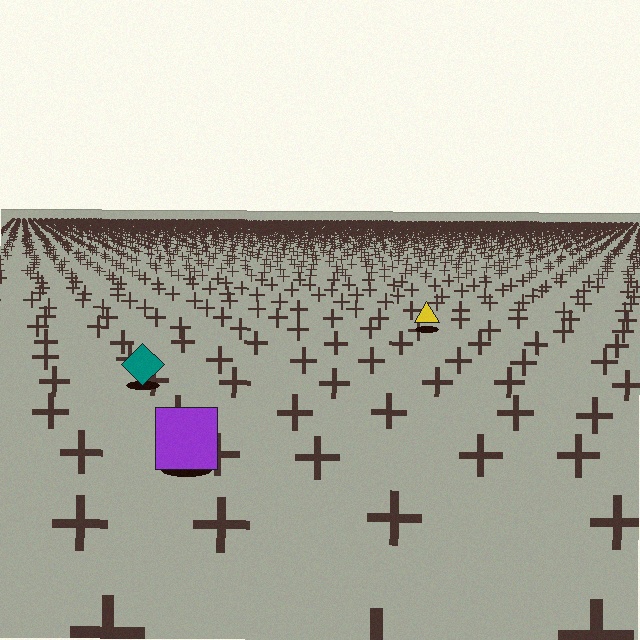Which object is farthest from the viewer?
The yellow triangle is farthest from the viewer. It appears smaller and the ground texture around it is denser.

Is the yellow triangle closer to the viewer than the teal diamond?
No. The teal diamond is closer — you can tell from the texture gradient: the ground texture is coarser near it.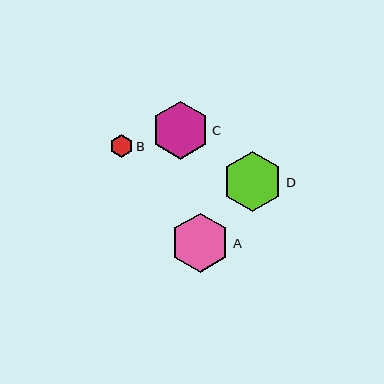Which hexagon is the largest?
Hexagon D is the largest with a size of approximately 60 pixels.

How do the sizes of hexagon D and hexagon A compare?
Hexagon D and hexagon A are approximately the same size.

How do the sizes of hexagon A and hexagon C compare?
Hexagon A and hexagon C are approximately the same size.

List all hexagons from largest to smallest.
From largest to smallest: D, A, C, B.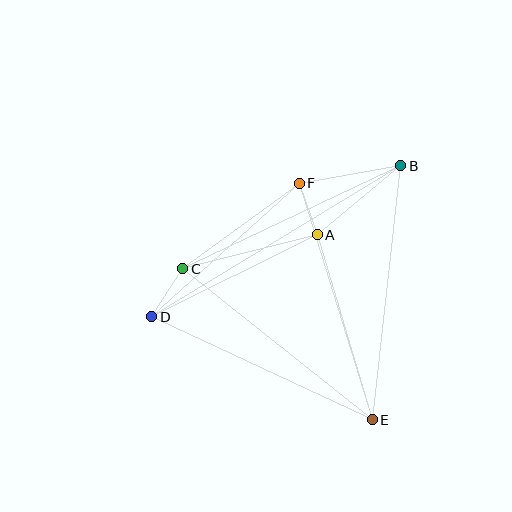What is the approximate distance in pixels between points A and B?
The distance between A and B is approximately 108 pixels.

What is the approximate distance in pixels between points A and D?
The distance between A and D is approximately 185 pixels.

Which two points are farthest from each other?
Points B and D are farthest from each other.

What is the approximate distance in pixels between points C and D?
The distance between C and D is approximately 57 pixels.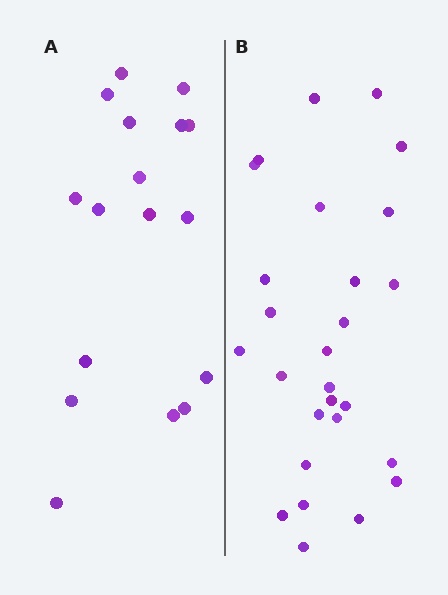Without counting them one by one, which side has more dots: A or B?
Region B (the right region) has more dots.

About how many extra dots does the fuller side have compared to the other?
Region B has roughly 10 or so more dots than region A.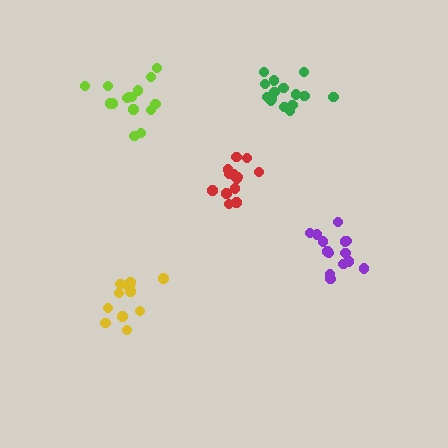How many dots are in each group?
Group 1: 13 dots, Group 2: 11 dots, Group 3: 15 dots, Group 4: 14 dots, Group 5: 15 dots (68 total).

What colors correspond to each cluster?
The clusters are colored: red, yellow, lime, purple, green.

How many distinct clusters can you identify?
There are 5 distinct clusters.